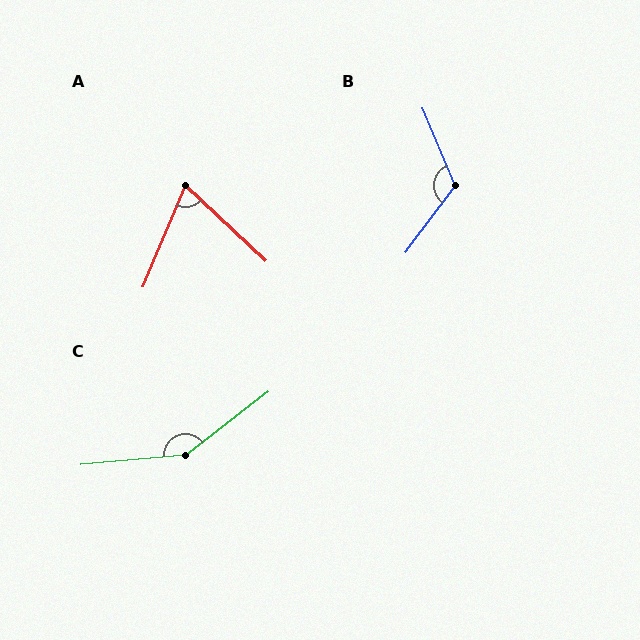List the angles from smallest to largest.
A (69°), B (121°), C (147°).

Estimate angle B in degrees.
Approximately 121 degrees.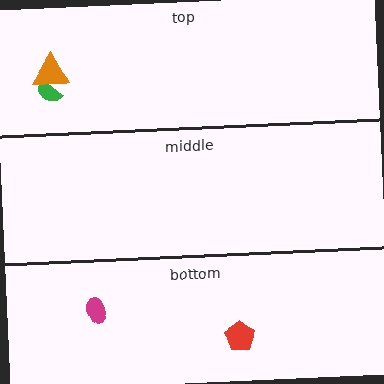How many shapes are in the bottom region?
2.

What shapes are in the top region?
The green semicircle, the orange triangle.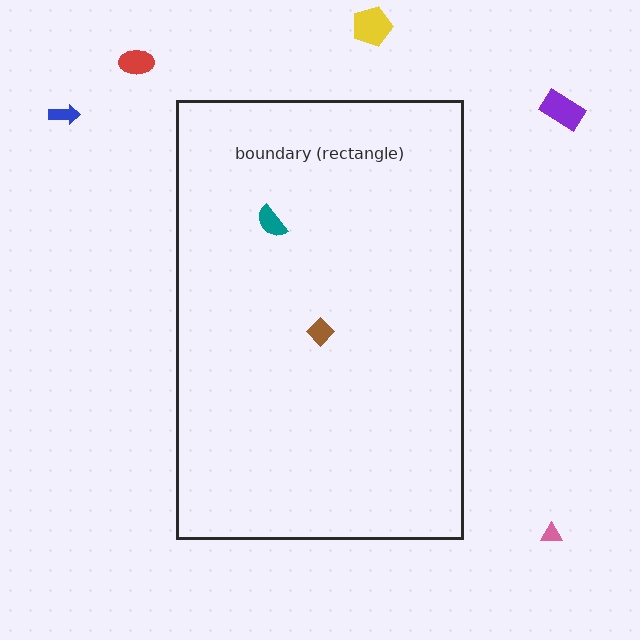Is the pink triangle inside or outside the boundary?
Outside.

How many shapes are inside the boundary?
2 inside, 5 outside.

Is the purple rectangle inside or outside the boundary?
Outside.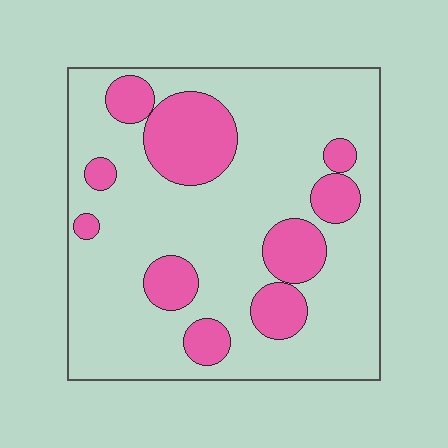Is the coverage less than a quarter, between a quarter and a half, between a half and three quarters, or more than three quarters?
Less than a quarter.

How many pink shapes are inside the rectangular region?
10.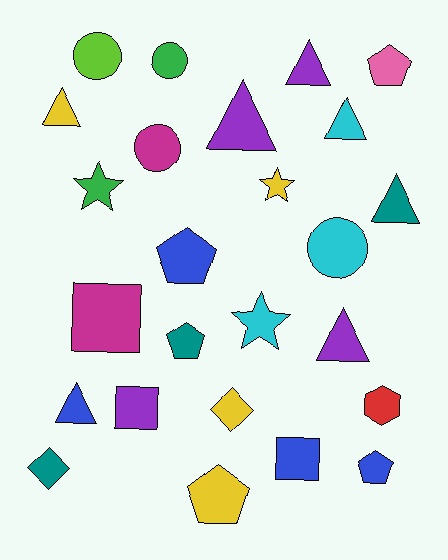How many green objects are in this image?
There are 2 green objects.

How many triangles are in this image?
There are 7 triangles.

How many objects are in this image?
There are 25 objects.